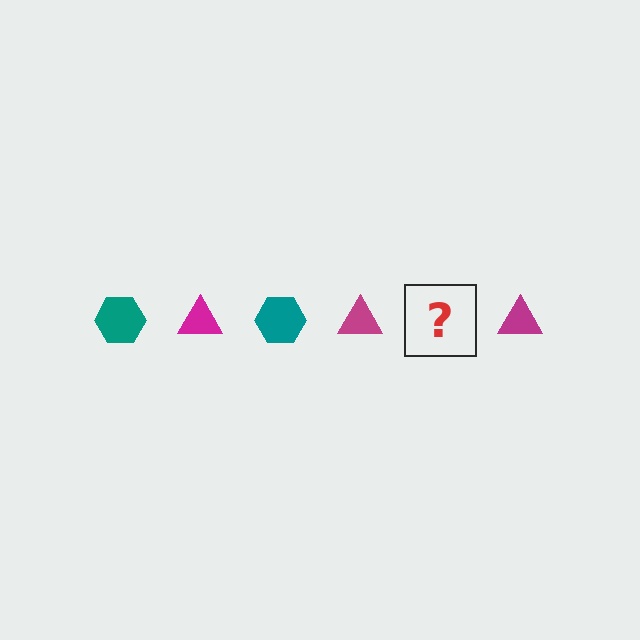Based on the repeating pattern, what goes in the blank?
The blank should be a teal hexagon.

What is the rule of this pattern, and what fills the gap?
The rule is that the pattern alternates between teal hexagon and magenta triangle. The gap should be filled with a teal hexagon.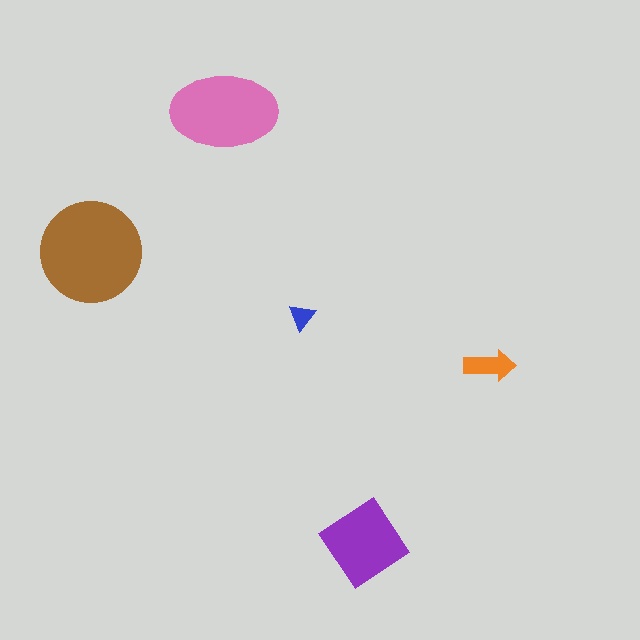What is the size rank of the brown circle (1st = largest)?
1st.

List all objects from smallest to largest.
The blue triangle, the orange arrow, the purple diamond, the pink ellipse, the brown circle.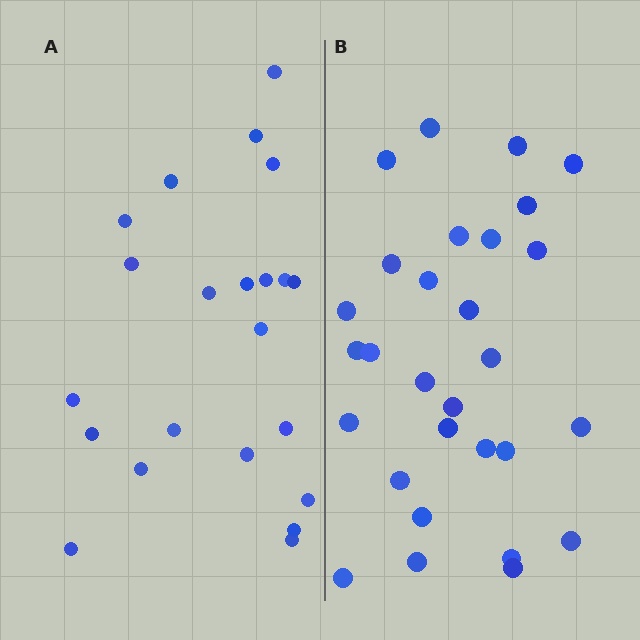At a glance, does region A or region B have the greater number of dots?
Region B (the right region) has more dots.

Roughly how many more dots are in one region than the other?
Region B has roughly 8 or so more dots than region A.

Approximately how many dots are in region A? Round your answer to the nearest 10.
About 20 dots. (The exact count is 22, which rounds to 20.)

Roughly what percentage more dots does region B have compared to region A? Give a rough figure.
About 30% more.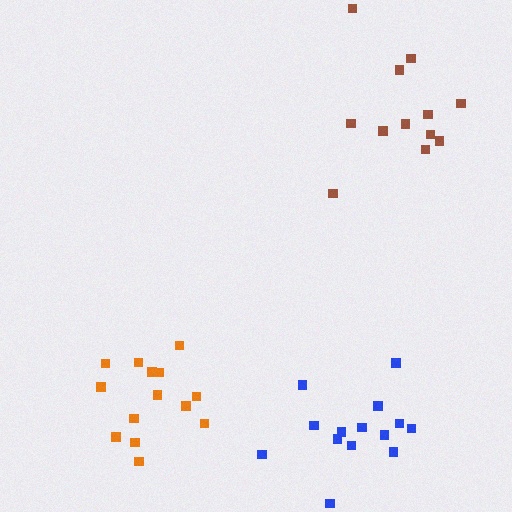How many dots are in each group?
Group 1: 14 dots, Group 2: 12 dots, Group 3: 14 dots (40 total).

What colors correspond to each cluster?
The clusters are colored: blue, brown, orange.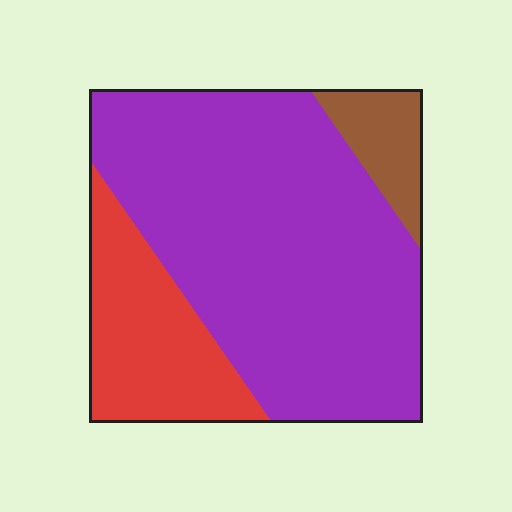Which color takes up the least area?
Brown, at roughly 10%.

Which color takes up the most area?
Purple, at roughly 70%.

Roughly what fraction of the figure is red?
Red covers around 20% of the figure.